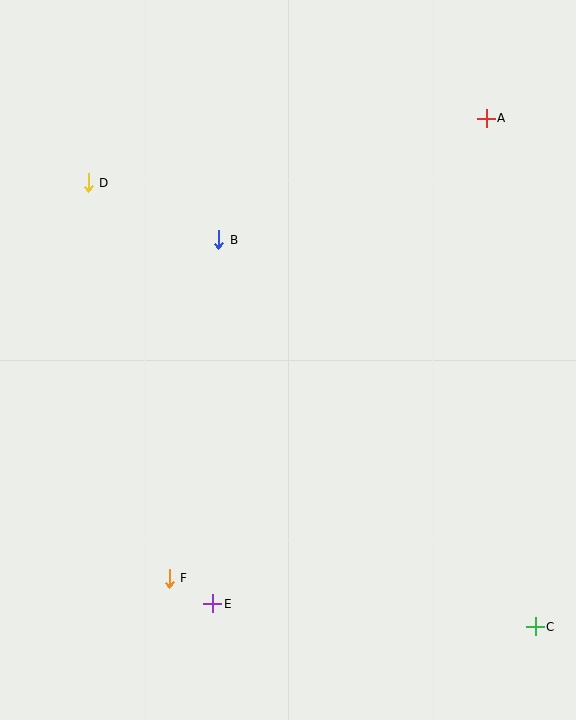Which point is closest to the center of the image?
Point B at (219, 240) is closest to the center.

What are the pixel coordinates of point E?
Point E is at (213, 604).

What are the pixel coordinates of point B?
Point B is at (219, 240).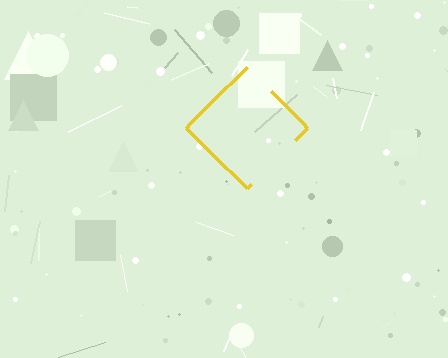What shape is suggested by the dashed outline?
The dashed outline suggests a diamond.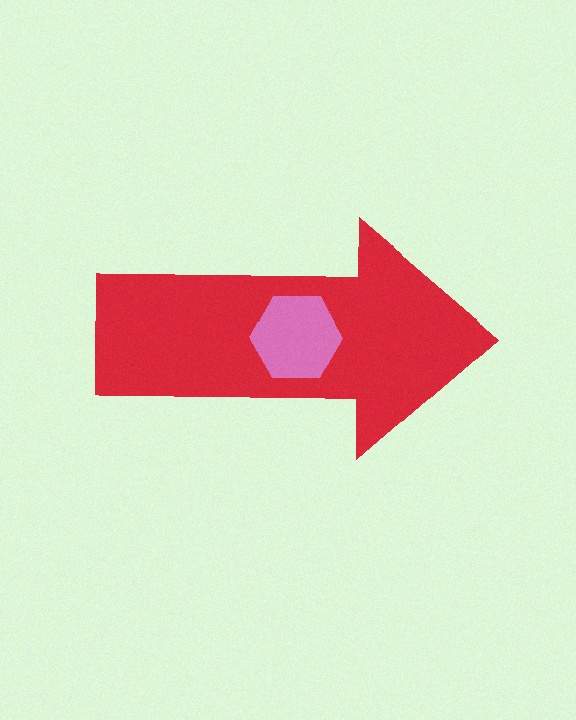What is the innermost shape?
The pink hexagon.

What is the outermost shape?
The red arrow.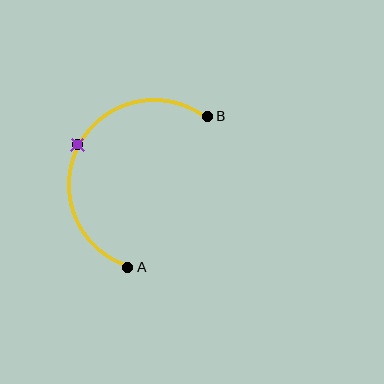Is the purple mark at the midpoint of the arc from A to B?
Yes. The purple mark lies on the arc at equal arc-length from both A and B — it is the arc midpoint.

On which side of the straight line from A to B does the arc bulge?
The arc bulges to the left of the straight line connecting A and B.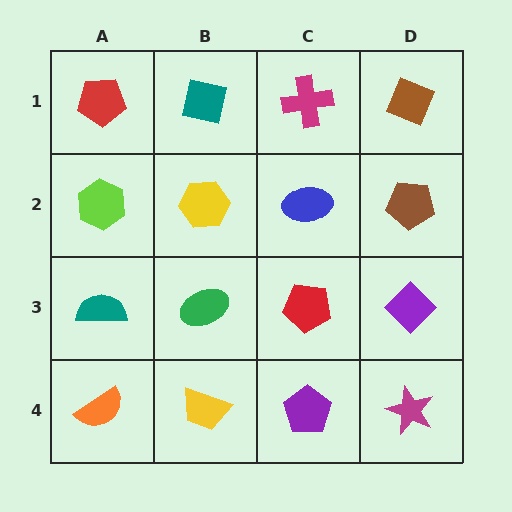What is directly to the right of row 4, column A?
A yellow trapezoid.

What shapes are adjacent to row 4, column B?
A green ellipse (row 3, column B), an orange semicircle (row 4, column A), a purple pentagon (row 4, column C).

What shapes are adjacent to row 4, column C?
A red pentagon (row 3, column C), a yellow trapezoid (row 4, column B), a magenta star (row 4, column D).